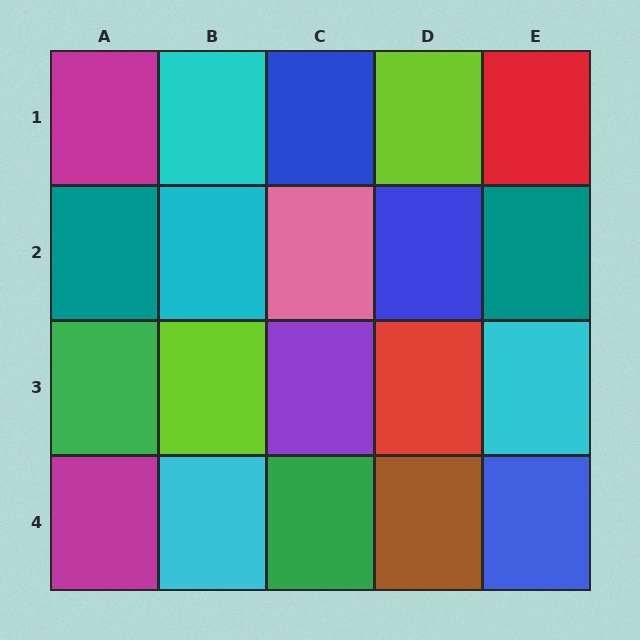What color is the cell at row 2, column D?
Blue.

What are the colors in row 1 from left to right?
Magenta, cyan, blue, lime, red.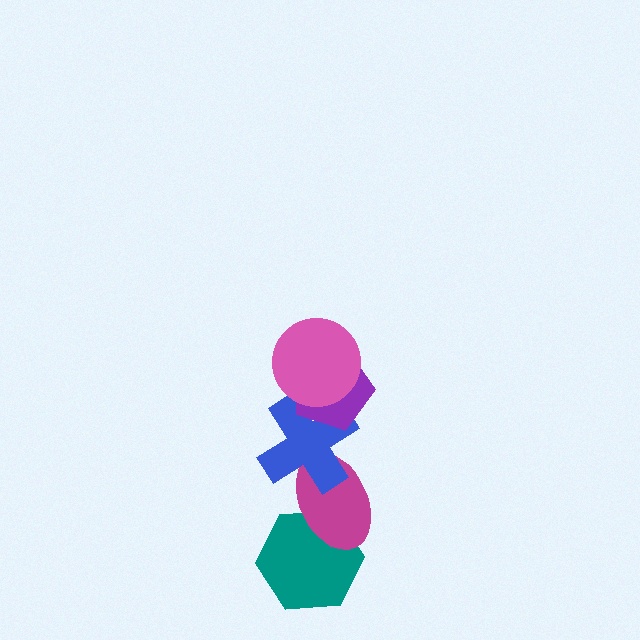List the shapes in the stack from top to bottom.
From top to bottom: the pink circle, the purple pentagon, the blue cross, the magenta ellipse, the teal hexagon.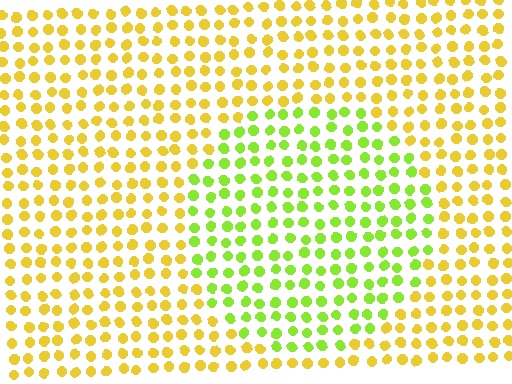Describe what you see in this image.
The image is filled with small yellow elements in a uniform arrangement. A circle-shaped region is visible where the elements are tinted to a slightly different hue, forming a subtle color boundary.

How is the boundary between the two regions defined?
The boundary is defined purely by a slight shift in hue (about 43 degrees). Spacing, size, and orientation are identical on both sides.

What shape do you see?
I see a circle.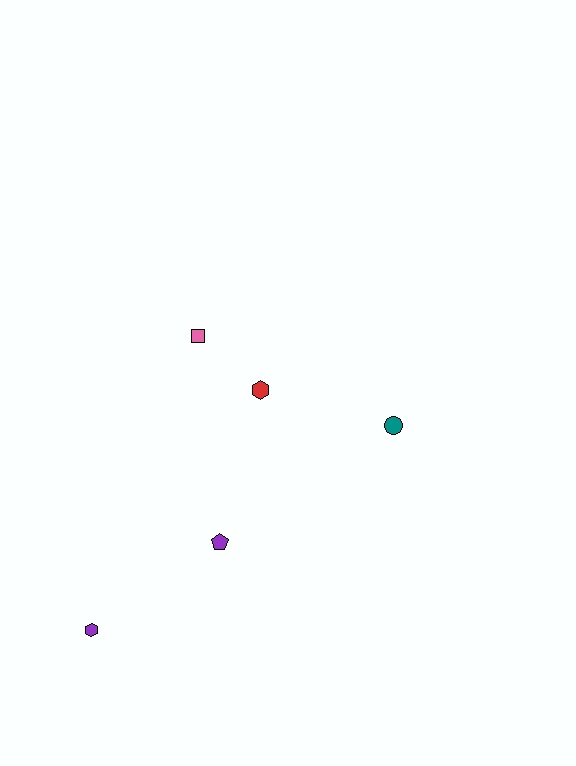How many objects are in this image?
There are 5 objects.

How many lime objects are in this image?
There are no lime objects.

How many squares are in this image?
There is 1 square.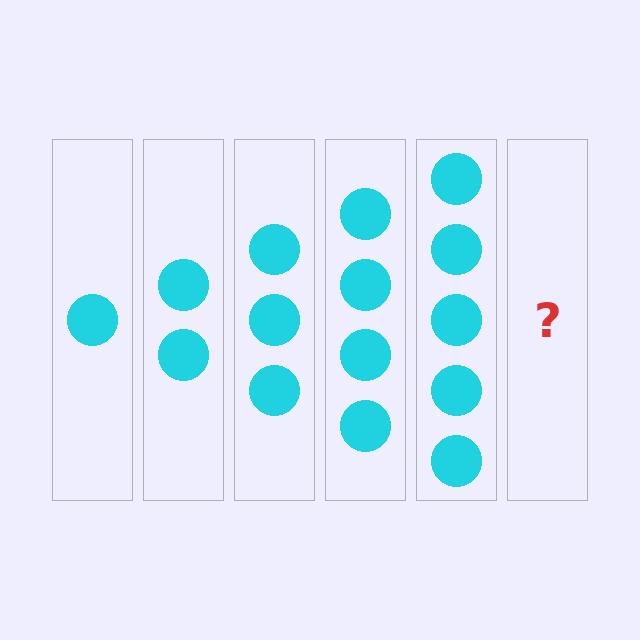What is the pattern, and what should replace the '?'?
The pattern is that each step adds one more circle. The '?' should be 6 circles.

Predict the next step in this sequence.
The next step is 6 circles.